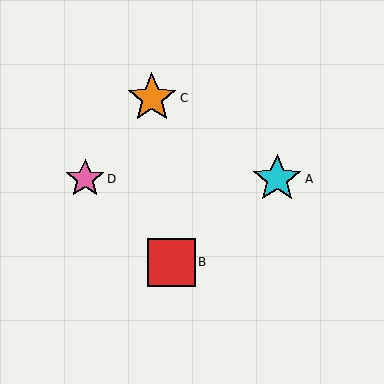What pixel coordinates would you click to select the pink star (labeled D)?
Click at (85, 179) to select the pink star D.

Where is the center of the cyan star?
The center of the cyan star is at (277, 179).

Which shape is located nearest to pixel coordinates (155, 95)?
The orange star (labeled C) at (152, 98) is nearest to that location.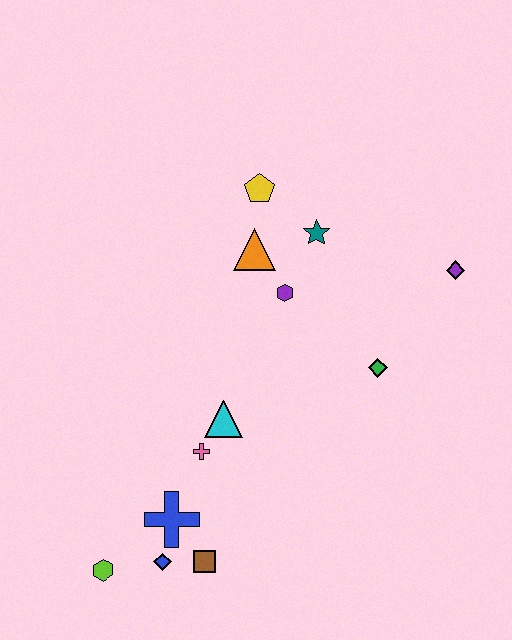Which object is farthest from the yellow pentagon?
The lime hexagon is farthest from the yellow pentagon.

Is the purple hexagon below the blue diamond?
No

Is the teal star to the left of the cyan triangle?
No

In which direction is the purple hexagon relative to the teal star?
The purple hexagon is below the teal star.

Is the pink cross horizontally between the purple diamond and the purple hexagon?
No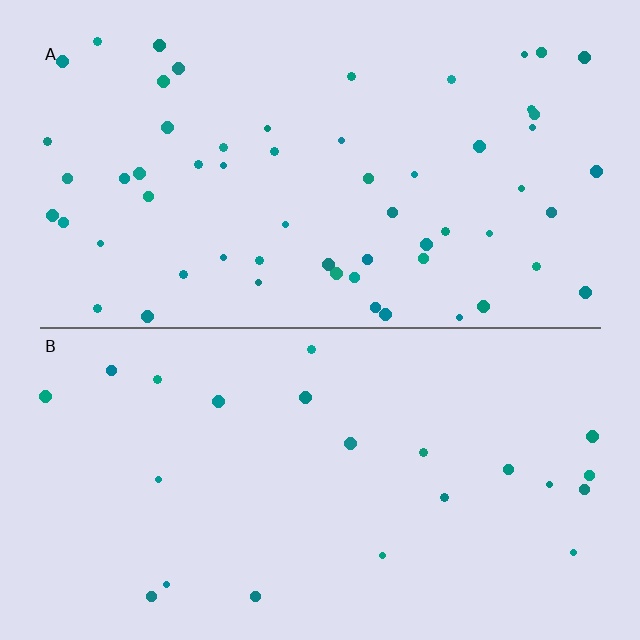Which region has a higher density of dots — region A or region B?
A (the top).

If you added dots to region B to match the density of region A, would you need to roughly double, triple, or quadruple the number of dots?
Approximately triple.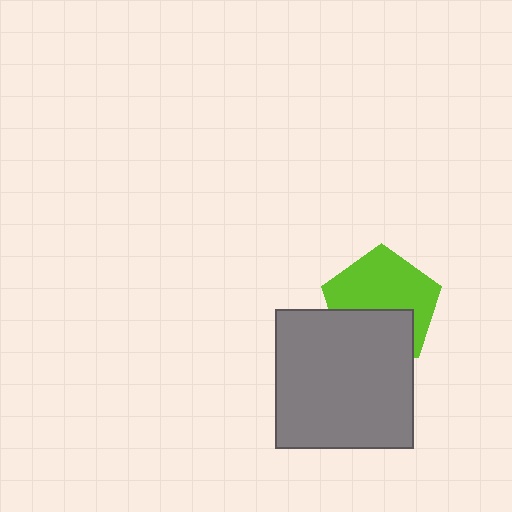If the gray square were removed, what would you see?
You would see the complete lime pentagon.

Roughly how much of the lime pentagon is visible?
About half of it is visible (roughly 61%).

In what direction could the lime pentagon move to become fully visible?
The lime pentagon could move up. That would shift it out from behind the gray square entirely.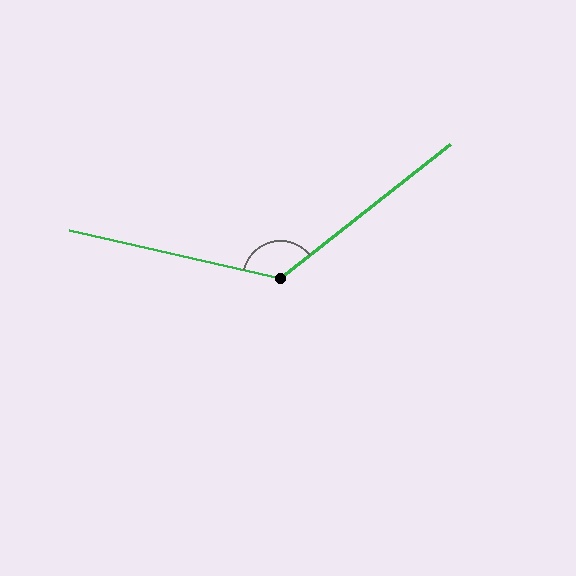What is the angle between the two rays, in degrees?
Approximately 129 degrees.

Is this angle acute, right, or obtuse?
It is obtuse.